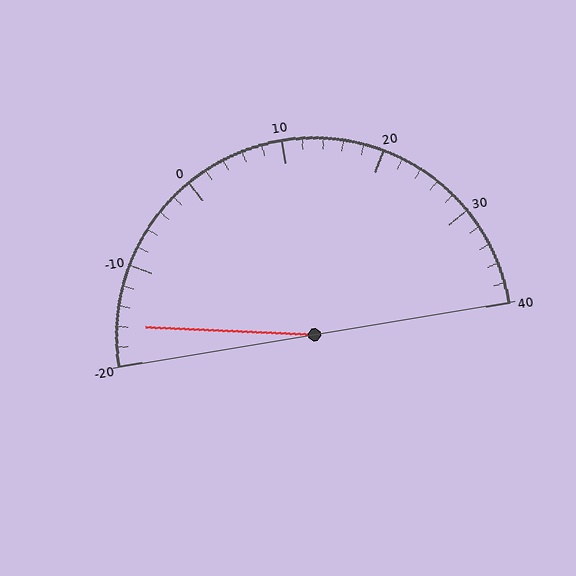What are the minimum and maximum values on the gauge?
The gauge ranges from -20 to 40.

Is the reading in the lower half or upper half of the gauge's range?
The reading is in the lower half of the range (-20 to 40).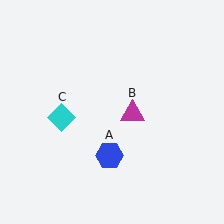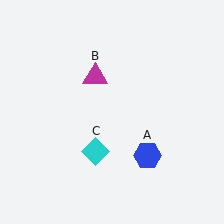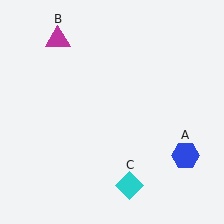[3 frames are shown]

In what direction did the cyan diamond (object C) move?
The cyan diamond (object C) moved down and to the right.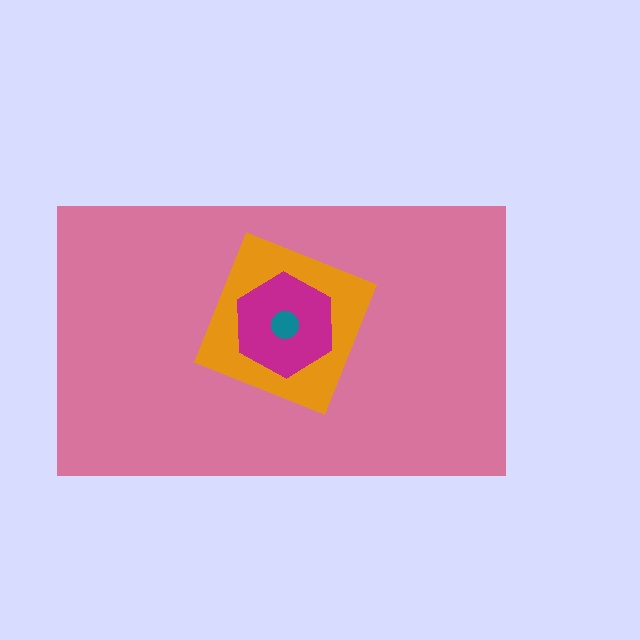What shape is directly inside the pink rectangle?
The orange diamond.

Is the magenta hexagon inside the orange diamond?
Yes.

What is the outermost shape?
The pink rectangle.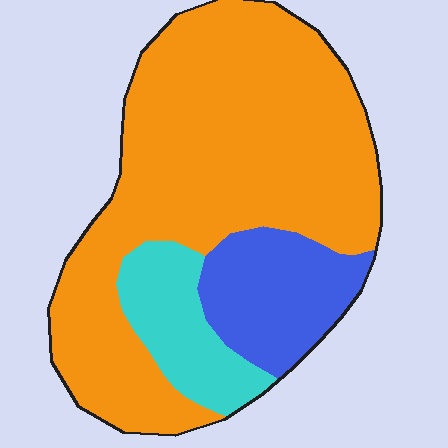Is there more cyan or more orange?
Orange.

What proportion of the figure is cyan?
Cyan takes up about one eighth (1/8) of the figure.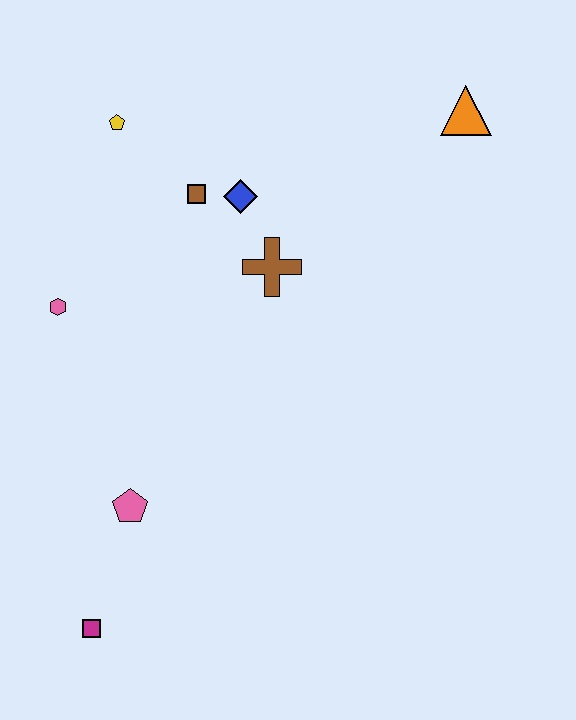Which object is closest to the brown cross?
The blue diamond is closest to the brown cross.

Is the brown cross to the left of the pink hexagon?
No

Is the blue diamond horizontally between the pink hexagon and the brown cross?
Yes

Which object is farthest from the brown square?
The magenta square is farthest from the brown square.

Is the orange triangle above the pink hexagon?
Yes